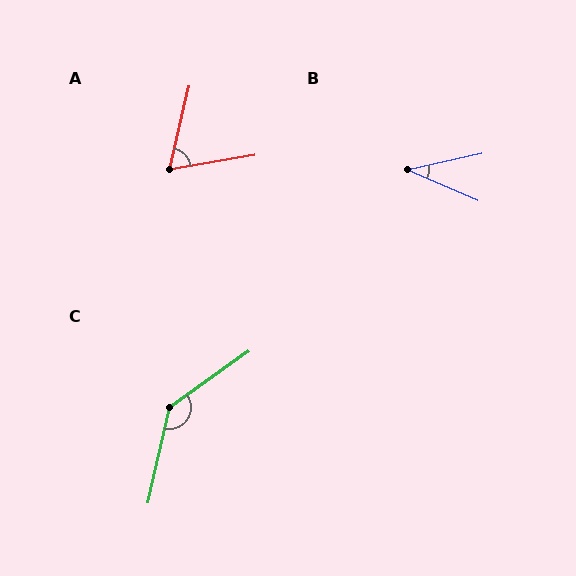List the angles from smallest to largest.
B (36°), A (68°), C (138°).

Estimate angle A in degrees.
Approximately 68 degrees.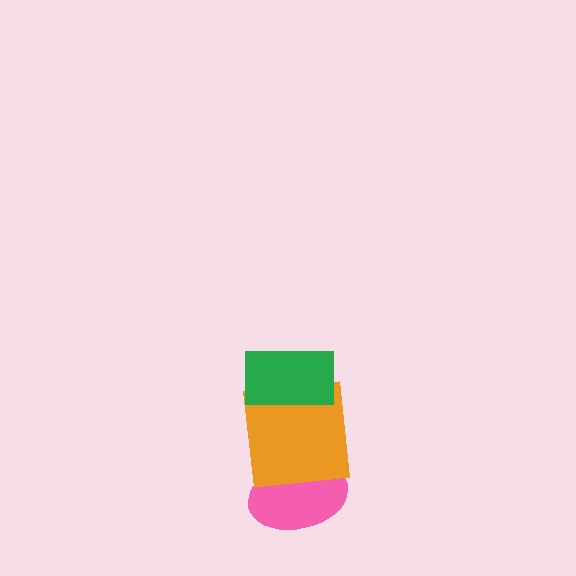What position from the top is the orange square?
The orange square is 2nd from the top.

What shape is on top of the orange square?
The green rectangle is on top of the orange square.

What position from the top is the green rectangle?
The green rectangle is 1st from the top.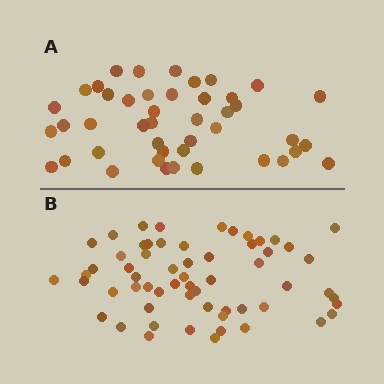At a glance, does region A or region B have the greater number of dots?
Region B (the bottom region) has more dots.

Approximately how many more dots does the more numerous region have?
Region B has approximately 15 more dots than region A.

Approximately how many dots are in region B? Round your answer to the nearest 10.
About 60 dots.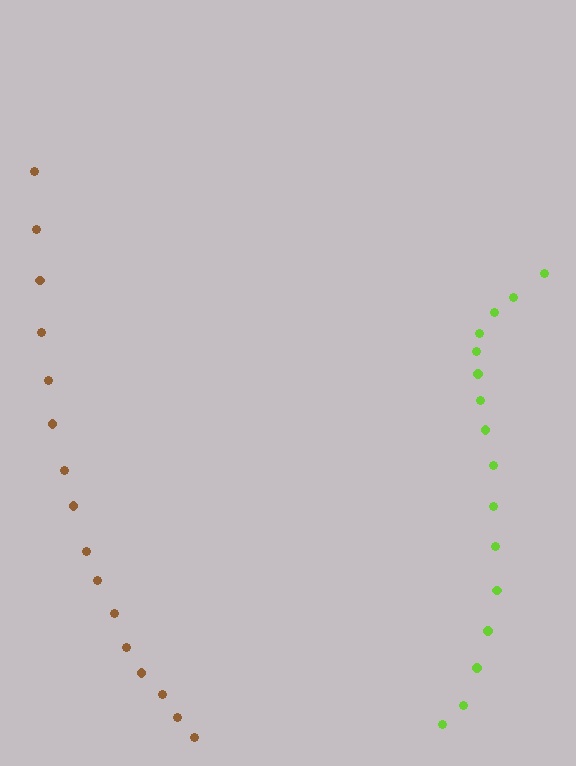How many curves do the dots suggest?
There are 2 distinct paths.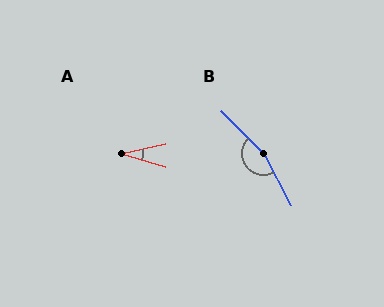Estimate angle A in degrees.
Approximately 29 degrees.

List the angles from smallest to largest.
A (29°), B (163°).